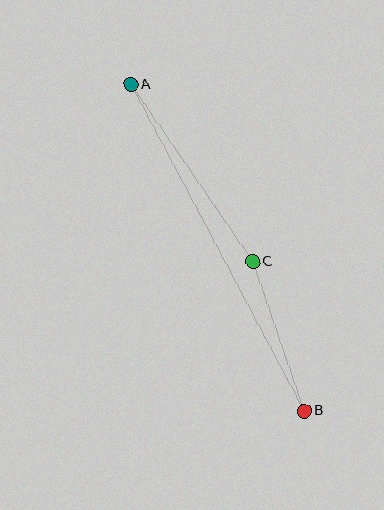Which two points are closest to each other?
Points B and C are closest to each other.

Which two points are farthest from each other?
Points A and B are farthest from each other.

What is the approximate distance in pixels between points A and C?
The distance between A and C is approximately 215 pixels.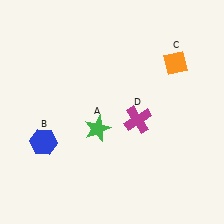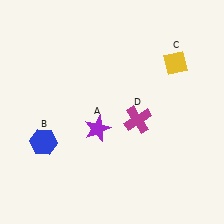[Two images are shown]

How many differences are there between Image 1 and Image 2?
There are 2 differences between the two images.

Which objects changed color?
A changed from green to purple. C changed from orange to yellow.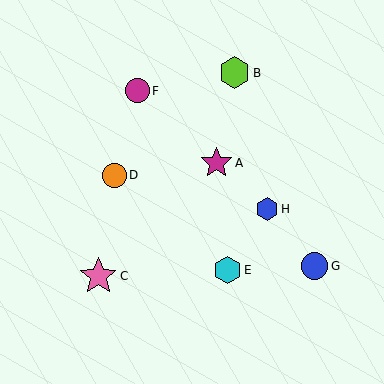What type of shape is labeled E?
Shape E is a cyan hexagon.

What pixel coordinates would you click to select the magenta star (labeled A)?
Click at (217, 163) to select the magenta star A.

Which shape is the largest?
The pink star (labeled C) is the largest.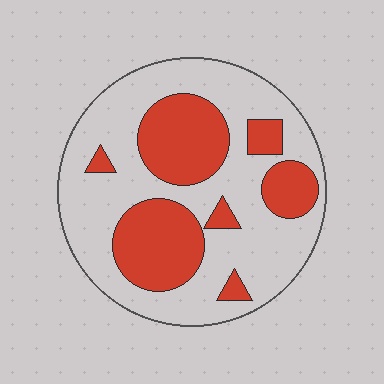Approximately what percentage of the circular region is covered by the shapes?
Approximately 35%.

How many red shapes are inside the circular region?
7.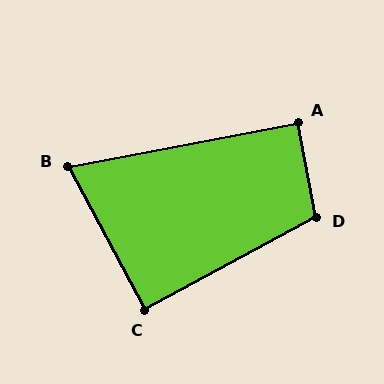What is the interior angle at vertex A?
Approximately 90 degrees (approximately right).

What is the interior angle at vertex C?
Approximately 90 degrees (approximately right).